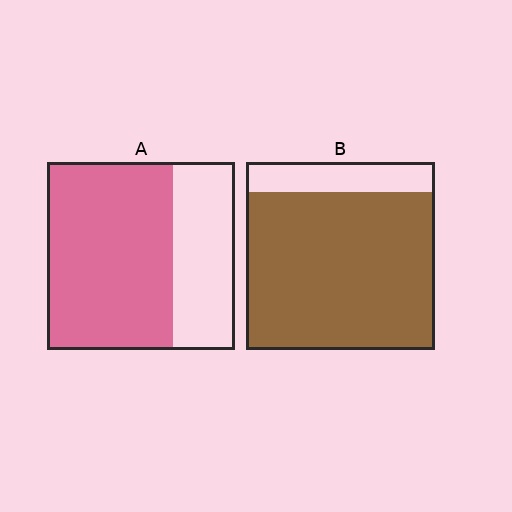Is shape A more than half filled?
Yes.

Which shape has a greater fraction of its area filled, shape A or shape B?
Shape B.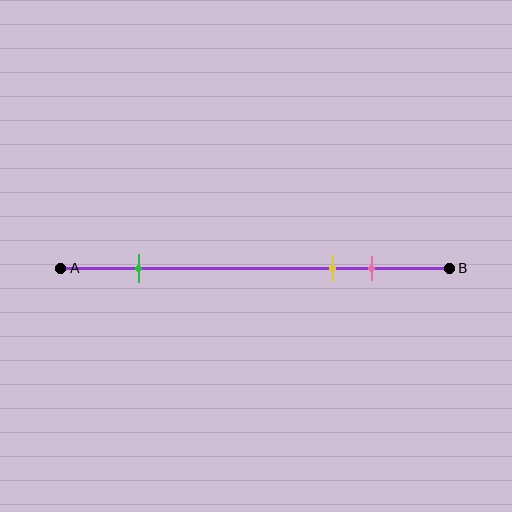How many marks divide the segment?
There are 3 marks dividing the segment.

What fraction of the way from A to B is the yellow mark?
The yellow mark is approximately 70% (0.7) of the way from A to B.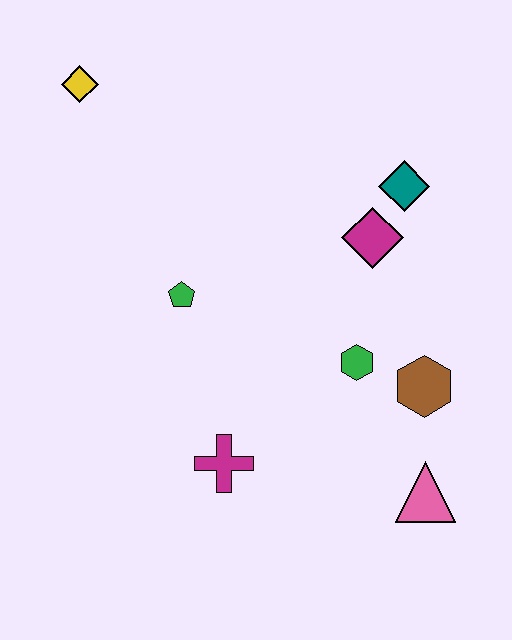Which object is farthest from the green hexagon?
The yellow diamond is farthest from the green hexagon.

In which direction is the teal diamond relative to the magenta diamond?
The teal diamond is above the magenta diamond.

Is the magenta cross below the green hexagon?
Yes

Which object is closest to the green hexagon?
The brown hexagon is closest to the green hexagon.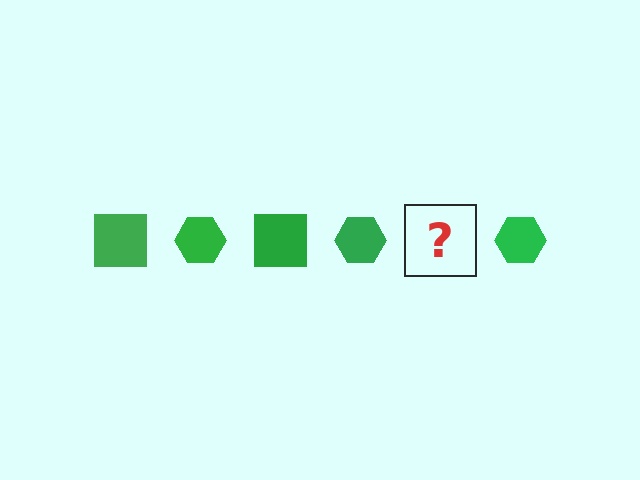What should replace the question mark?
The question mark should be replaced with a green square.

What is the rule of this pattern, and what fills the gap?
The rule is that the pattern cycles through square, hexagon shapes in green. The gap should be filled with a green square.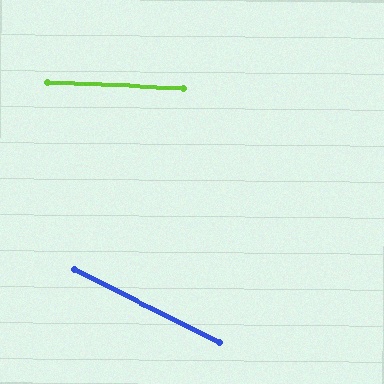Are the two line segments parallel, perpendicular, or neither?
Neither parallel nor perpendicular — they differ by about 25°.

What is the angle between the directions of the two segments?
Approximately 25 degrees.